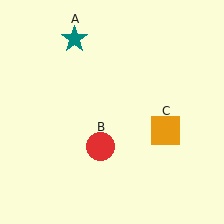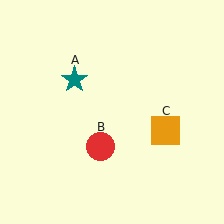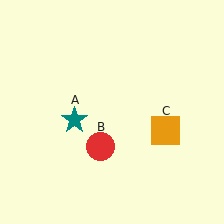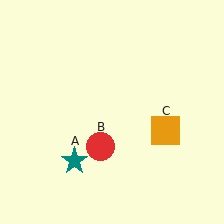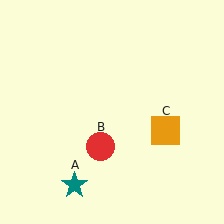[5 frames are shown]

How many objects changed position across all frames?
1 object changed position: teal star (object A).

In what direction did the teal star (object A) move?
The teal star (object A) moved down.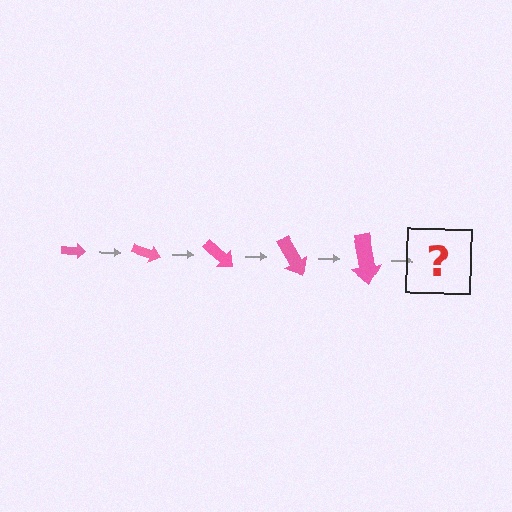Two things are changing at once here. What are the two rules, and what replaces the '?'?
The two rules are that the arrow grows larger each step and it rotates 20 degrees each step. The '?' should be an arrow, larger than the previous one and rotated 100 degrees from the start.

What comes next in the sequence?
The next element should be an arrow, larger than the previous one and rotated 100 degrees from the start.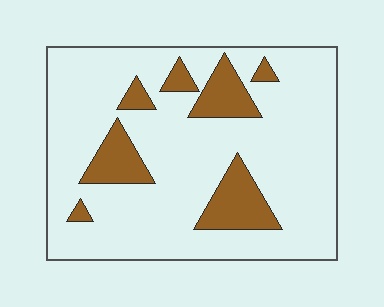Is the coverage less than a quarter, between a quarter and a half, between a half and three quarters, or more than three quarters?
Less than a quarter.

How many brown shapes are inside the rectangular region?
7.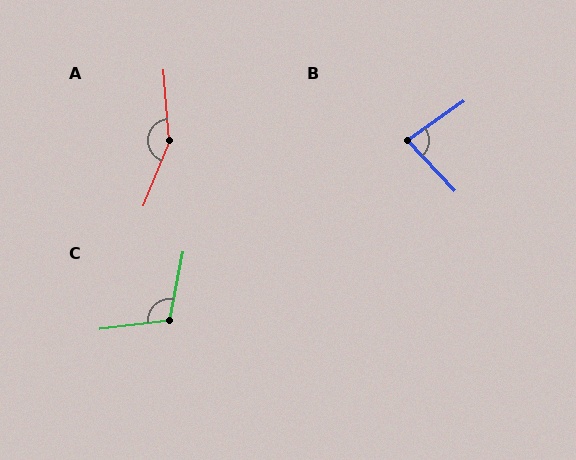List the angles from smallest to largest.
B (81°), C (107°), A (153°).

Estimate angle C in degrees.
Approximately 107 degrees.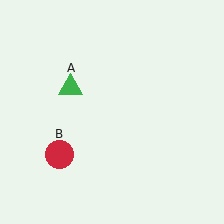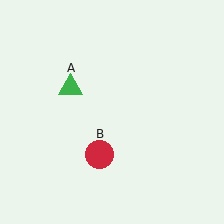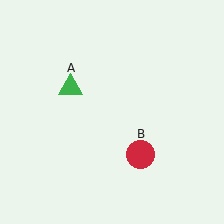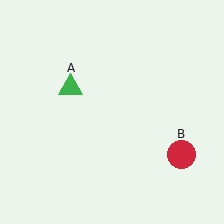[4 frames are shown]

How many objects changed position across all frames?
1 object changed position: red circle (object B).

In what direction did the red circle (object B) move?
The red circle (object B) moved right.